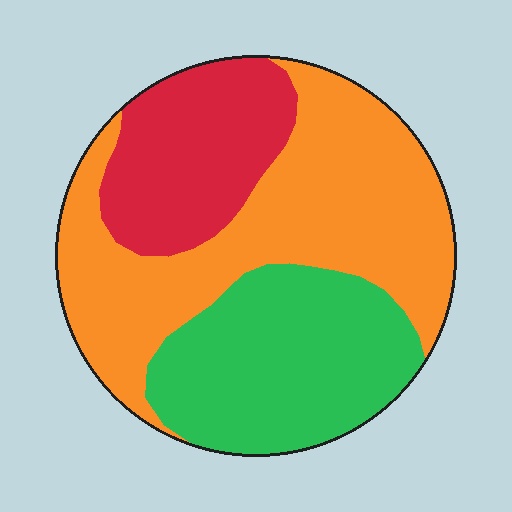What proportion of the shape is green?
Green takes up about one third (1/3) of the shape.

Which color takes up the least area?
Red, at roughly 20%.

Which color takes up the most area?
Orange, at roughly 45%.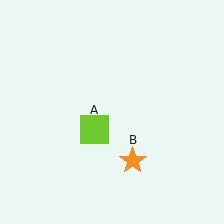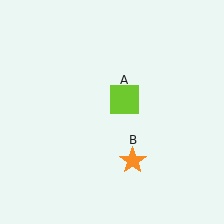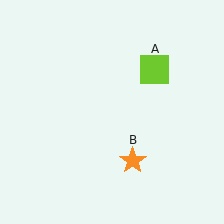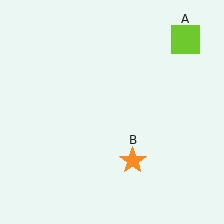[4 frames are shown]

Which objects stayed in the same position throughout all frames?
Orange star (object B) remained stationary.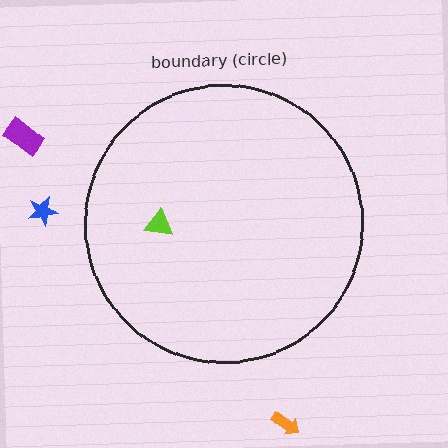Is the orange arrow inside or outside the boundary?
Outside.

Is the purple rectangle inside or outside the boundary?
Outside.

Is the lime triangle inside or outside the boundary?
Inside.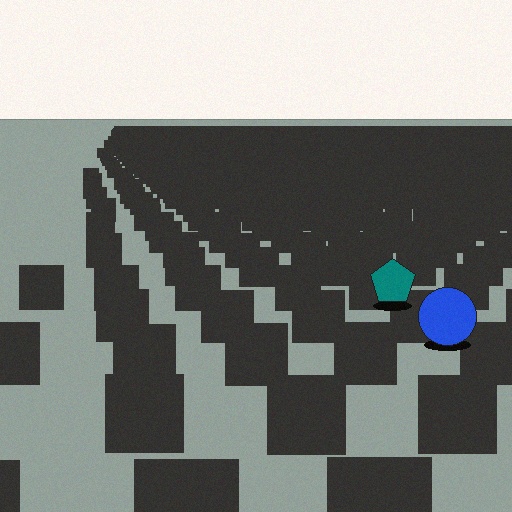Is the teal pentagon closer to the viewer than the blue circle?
No. The blue circle is closer — you can tell from the texture gradient: the ground texture is coarser near it.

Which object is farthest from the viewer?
The teal pentagon is farthest from the viewer. It appears smaller and the ground texture around it is denser.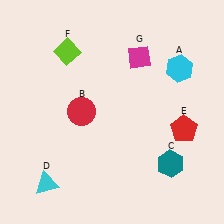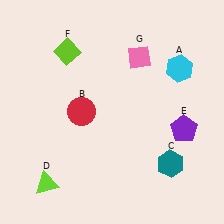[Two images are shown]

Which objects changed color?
D changed from cyan to lime. E changed from red to purple. G changed from magenta to pink.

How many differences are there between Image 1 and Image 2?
There are 3 differences between the two images.